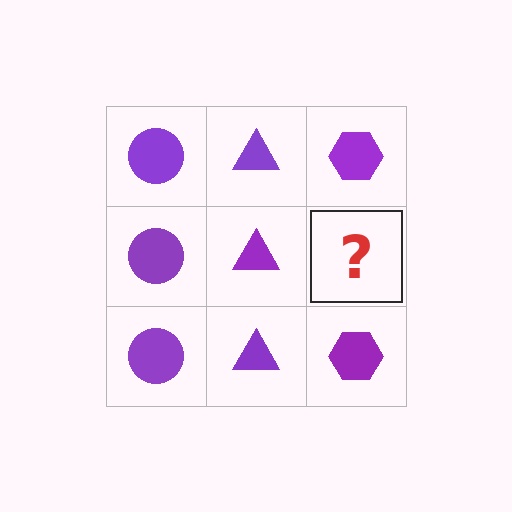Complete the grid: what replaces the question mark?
The question mark should be replaced with a purple hexagon.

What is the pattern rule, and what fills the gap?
The rule is that each column has a consistent shape. The gap should be filled with a purple hexagon.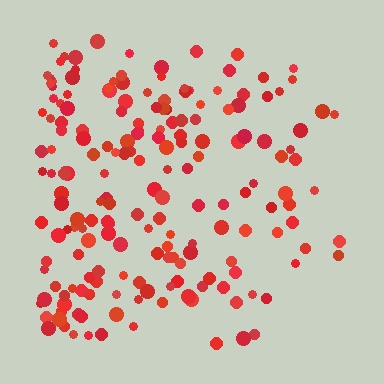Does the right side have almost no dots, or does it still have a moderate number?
Still a moderate number, just noticeably fewer than the left.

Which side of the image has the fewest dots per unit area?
The right.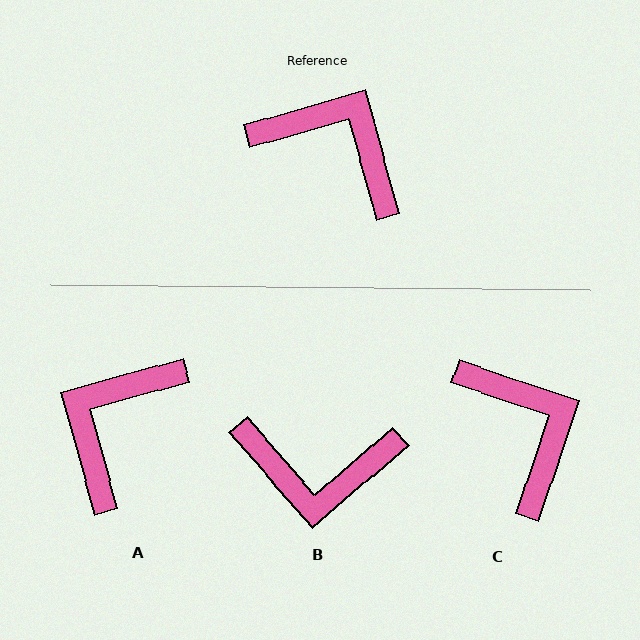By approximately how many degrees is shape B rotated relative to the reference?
Approximately 155 degrees clockwise.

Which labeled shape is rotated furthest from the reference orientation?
B, about 155 degrees away.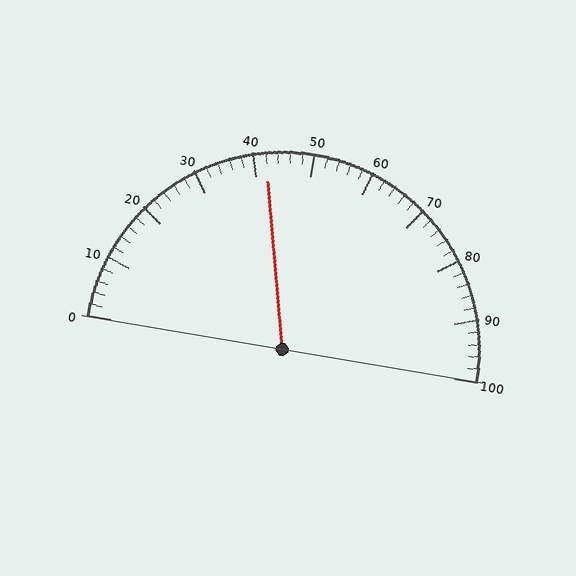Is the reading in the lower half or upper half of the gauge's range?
The reading is in the lower half of the range (0 to 100).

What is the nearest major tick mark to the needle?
The nearest major tick mark is 40.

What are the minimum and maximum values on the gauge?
The gauge ranges from 0 to 100.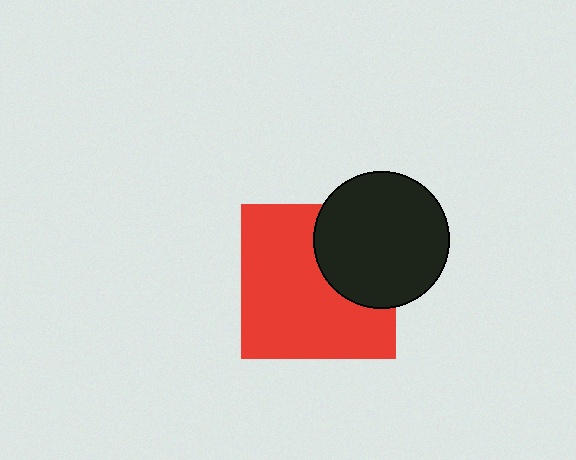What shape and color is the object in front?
The object in front is a black circle.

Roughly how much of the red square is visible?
Most of it is visible (roughly 69%).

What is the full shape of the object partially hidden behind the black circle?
The partially hidden object is a red square.